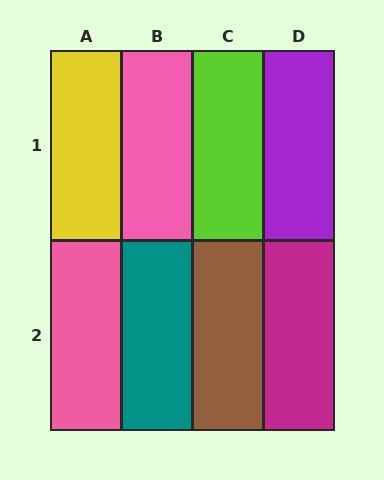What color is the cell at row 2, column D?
Magenta.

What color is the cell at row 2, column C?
Brown.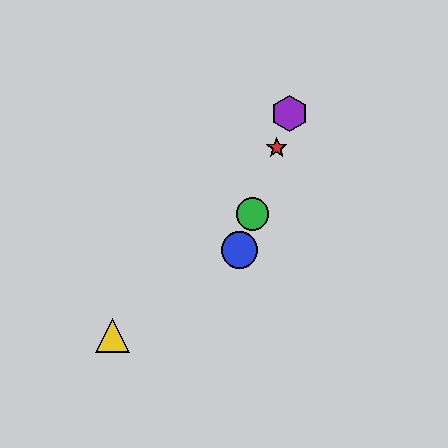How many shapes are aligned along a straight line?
4 shapes (the red star, the blue circle, the green circle, the purple hexagon) are aligned along a straight line.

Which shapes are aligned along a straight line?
The red star, the blue circle, the green circle, the purple hexagon are aligned along a straight line.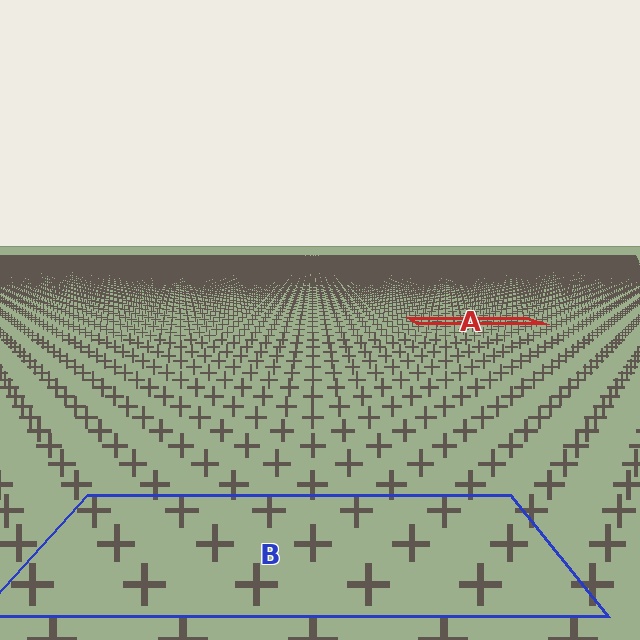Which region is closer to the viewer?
Region B is closer. The texture elements there are larger and more spread out.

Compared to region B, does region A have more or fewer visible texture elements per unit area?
Region A has more texture elements per unit area — they are packed more densely because it is farther away.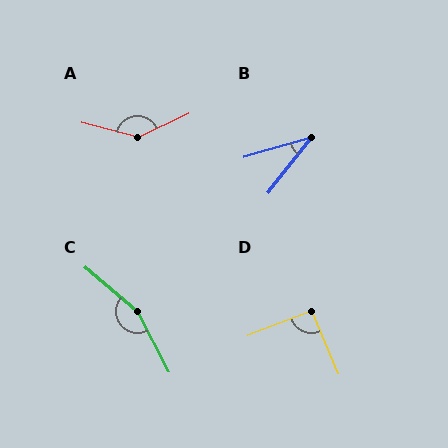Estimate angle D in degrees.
Approximately 91 degrees.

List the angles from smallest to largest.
B (36°), D (91°), A (140°), C (158°).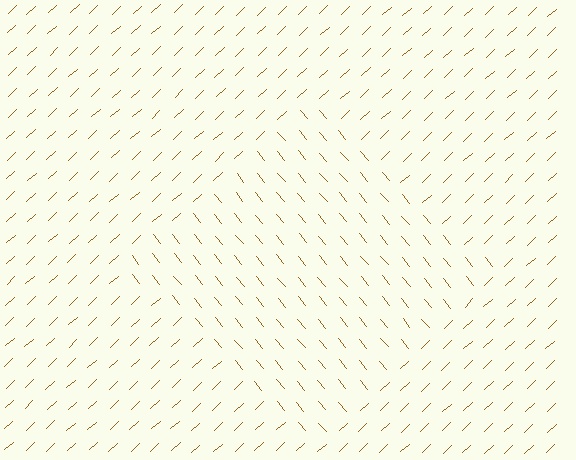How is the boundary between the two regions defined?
The boundary is defined purely by a change in line orientation (approximately 87 degrees difference). All lines are the same color and thickness.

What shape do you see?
I see a diamond.